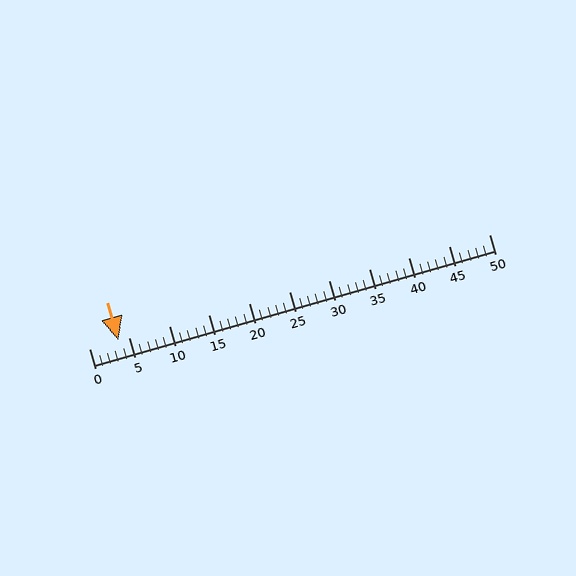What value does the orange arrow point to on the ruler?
The orange arrow points to approximately 4.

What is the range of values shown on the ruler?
The ruler shows values from 0 to 50.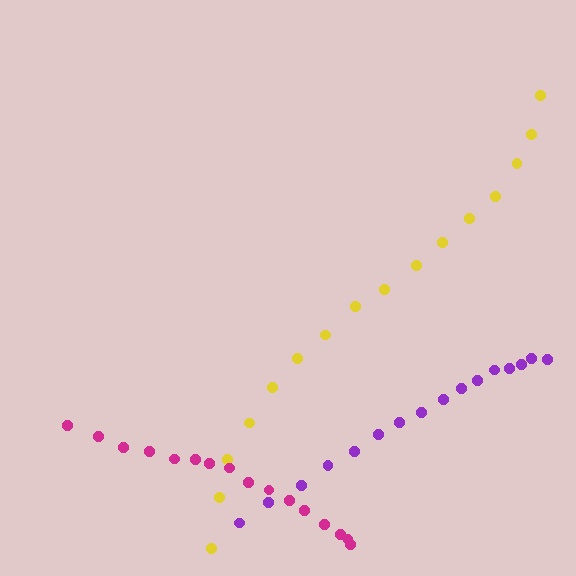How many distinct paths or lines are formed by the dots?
There are 3 distinct paths.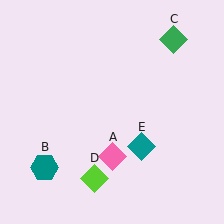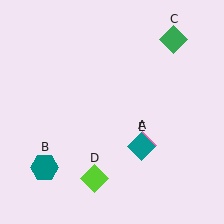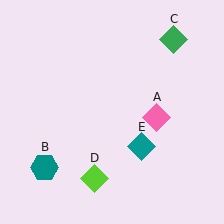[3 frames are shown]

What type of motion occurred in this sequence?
The pink diamond (object A) rotated counterclockwise around the center of the scene.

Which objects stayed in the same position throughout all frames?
Teal hexagon (object B) and green diamond (object C) and lime diamond (object D) and teal diamond (object E) remained stationary.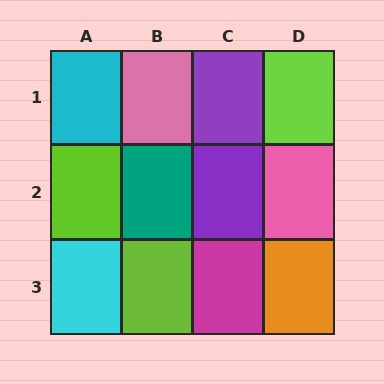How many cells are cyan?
2 cells are cyan.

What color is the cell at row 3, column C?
Magenta.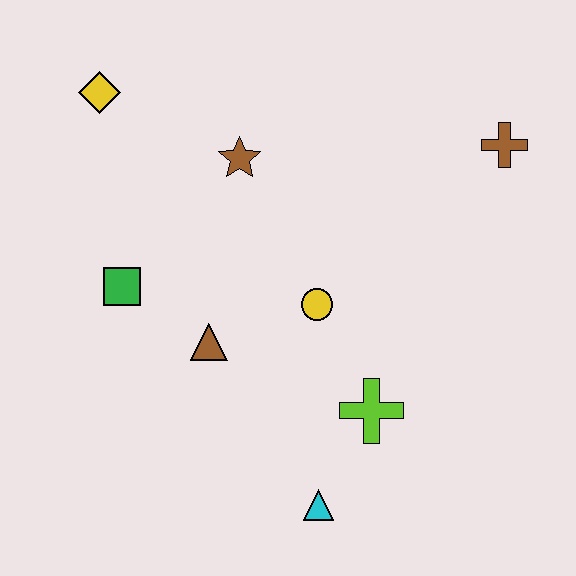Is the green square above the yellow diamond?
No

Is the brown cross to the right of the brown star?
Yes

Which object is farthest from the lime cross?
The yellow diamond is farthest from the lime cross.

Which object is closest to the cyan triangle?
The lime cross is closest to the cyan triangle.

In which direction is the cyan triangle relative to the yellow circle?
The cyan triangle is below the yellow circle.